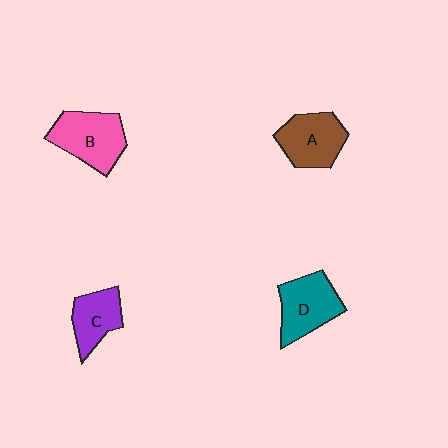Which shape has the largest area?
Shape B (pink).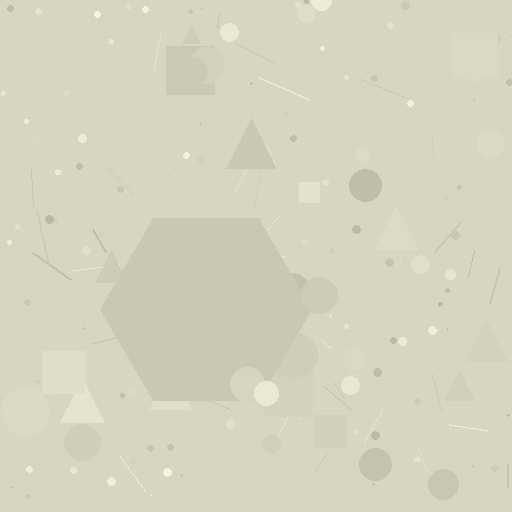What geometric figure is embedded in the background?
A hexagon is embedded in the background.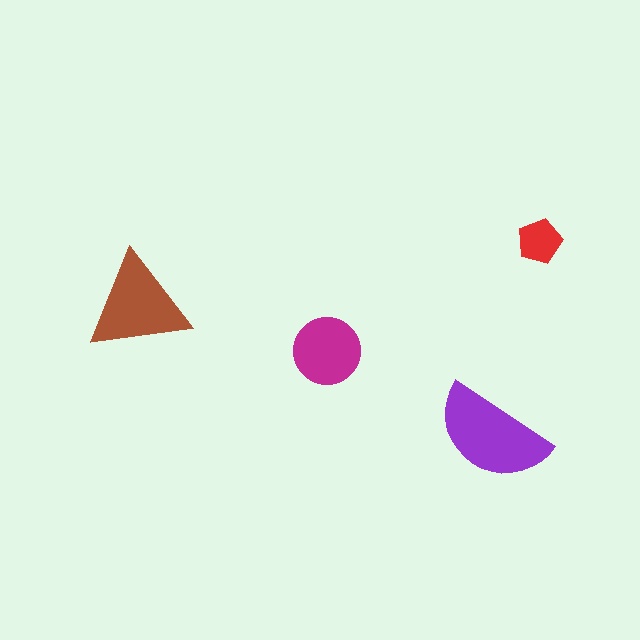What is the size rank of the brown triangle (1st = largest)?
2nd.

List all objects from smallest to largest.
The red pentagon, the magenta circle, the brown triangle, the purple semicircle.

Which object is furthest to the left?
The brown triangle is leftmost.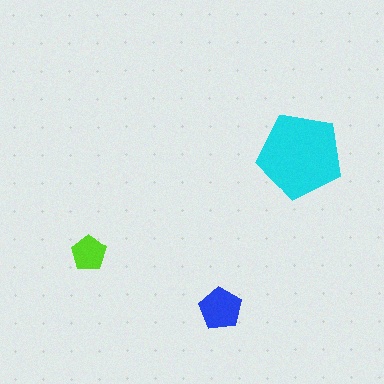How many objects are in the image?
There are 3 objects in the image.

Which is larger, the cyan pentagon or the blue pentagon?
The cyan one.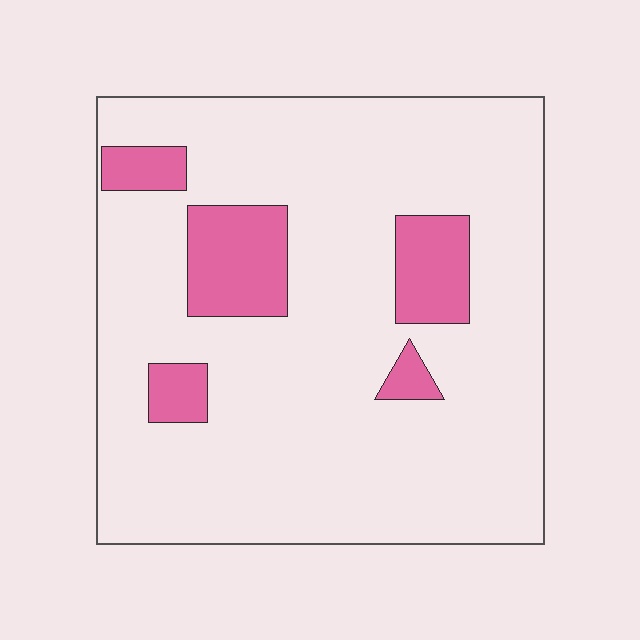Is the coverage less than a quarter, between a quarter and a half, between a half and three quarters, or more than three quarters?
Less than a quarter.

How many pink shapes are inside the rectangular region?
5.